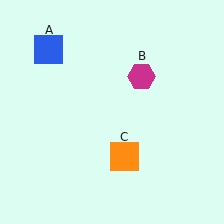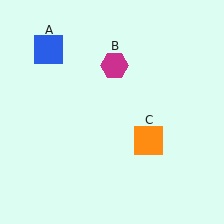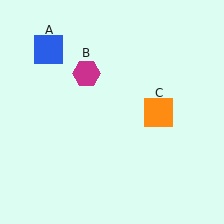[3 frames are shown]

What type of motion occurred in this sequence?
The magenta hexagon (object B), orange square (object C) rotated counterclockwise around the center of the scene.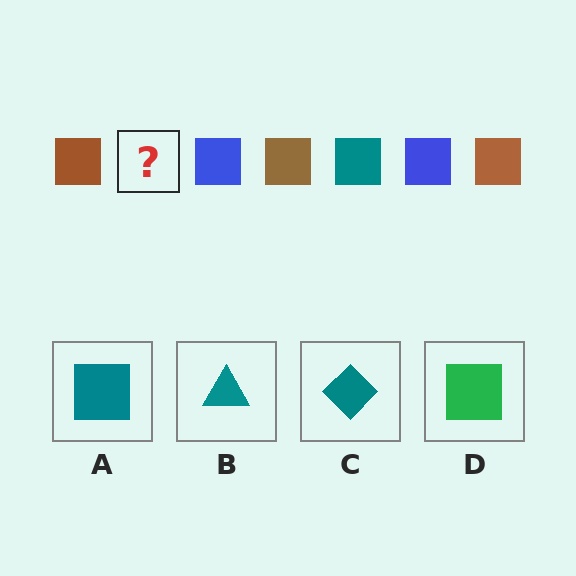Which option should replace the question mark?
Option A.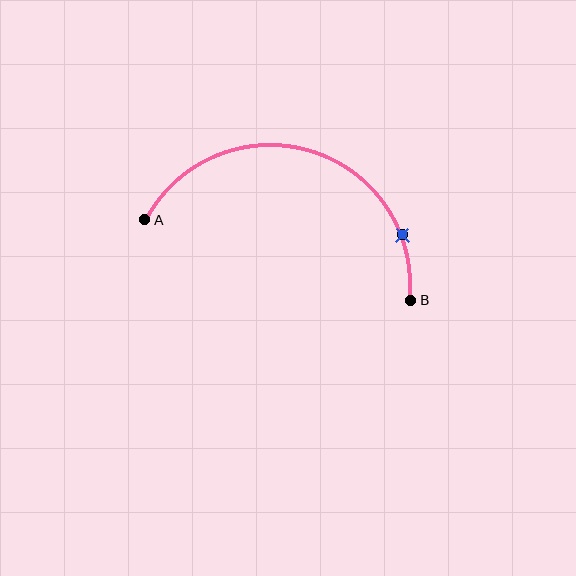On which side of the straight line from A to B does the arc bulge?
The arc bulges above the straight line connecting A and B.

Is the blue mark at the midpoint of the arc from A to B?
No. The blue mark lies on the arc but is closer to endpoint B. The arc midpoint would be at the point on the curve equidistant along the arc from both A and B.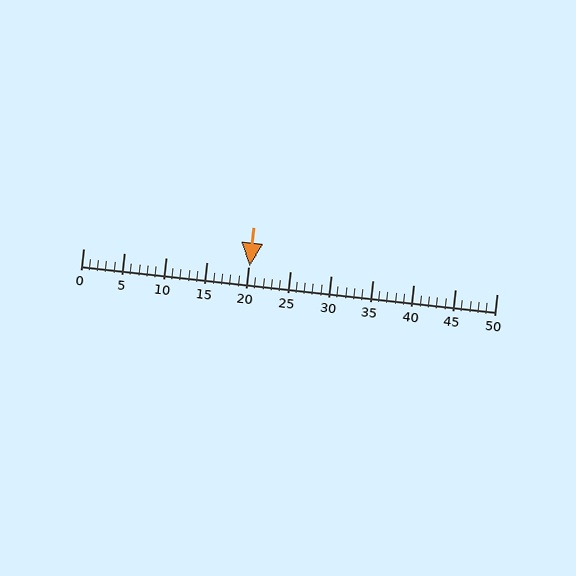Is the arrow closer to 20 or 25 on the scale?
The arrow is closer to 20.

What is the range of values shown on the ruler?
The ruler shows values from 0 to 50.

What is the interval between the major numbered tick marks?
The major tick marks are spaced 5 units apart.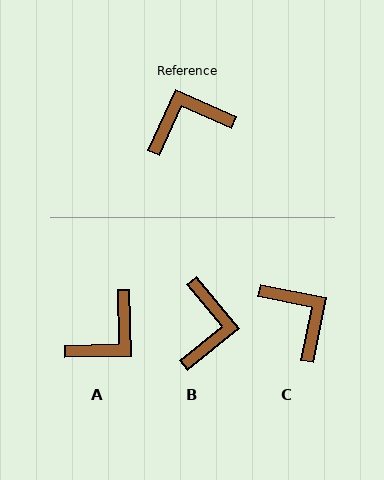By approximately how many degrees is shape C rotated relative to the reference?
Approximately 77 degrees clockwise.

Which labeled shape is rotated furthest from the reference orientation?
A, about 154 degrees away.